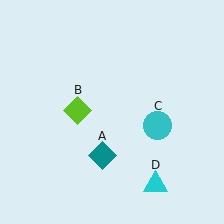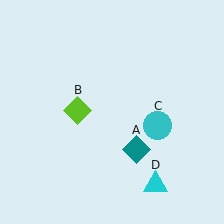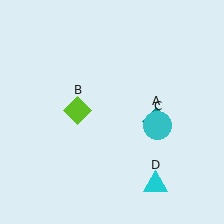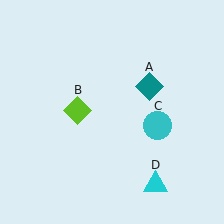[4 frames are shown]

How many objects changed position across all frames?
1 object changed position: teal diamond (object A).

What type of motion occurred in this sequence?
The teal diamond (object A) rotated counterclockwise around the center of the scene.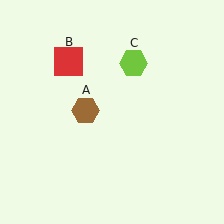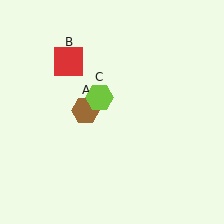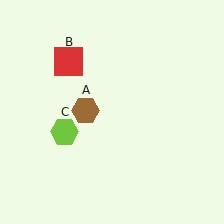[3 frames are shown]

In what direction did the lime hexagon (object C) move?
The lime hexagon (object C) moved down and to the left.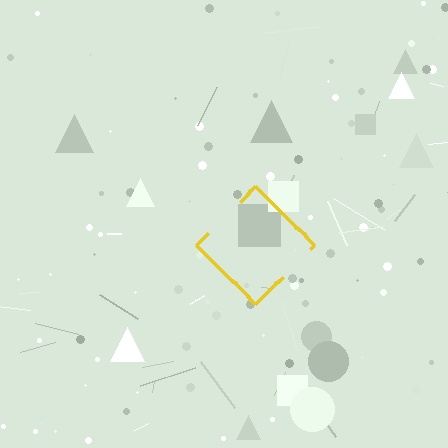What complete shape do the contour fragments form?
The contour fragments form a diamond.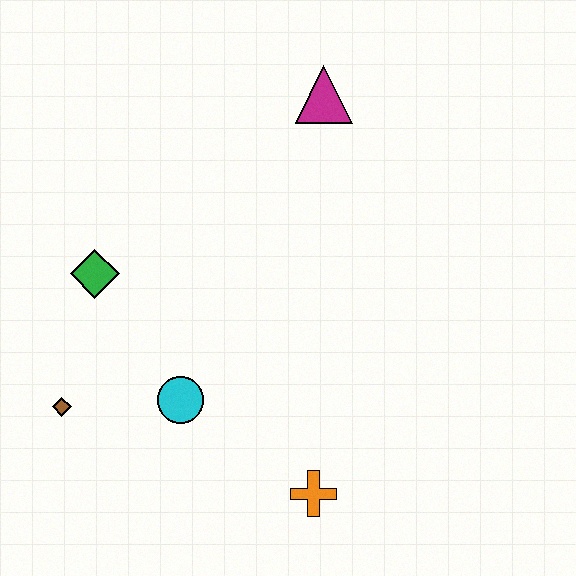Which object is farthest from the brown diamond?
The magenta triangle is farthest from the brown diamond.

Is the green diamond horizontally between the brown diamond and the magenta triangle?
Yes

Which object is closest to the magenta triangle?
The green diamond is closest to the magenta triangle.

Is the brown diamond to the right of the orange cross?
No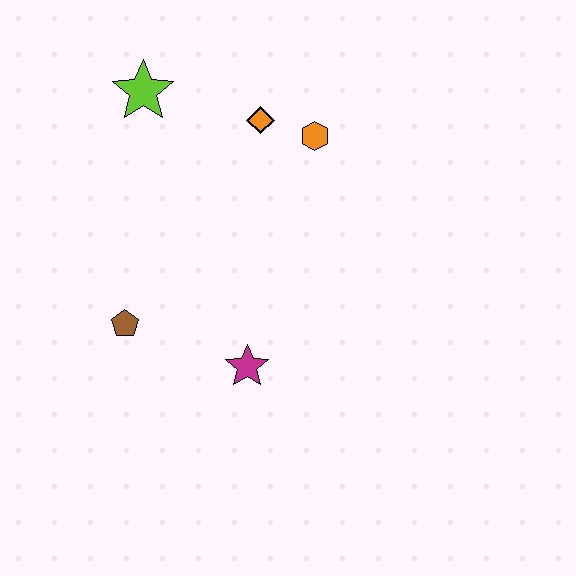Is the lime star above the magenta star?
Yes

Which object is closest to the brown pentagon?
The magenta star is closest to the brown pentagon.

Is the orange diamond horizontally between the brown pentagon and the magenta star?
No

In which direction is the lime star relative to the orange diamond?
The lime star is to the left of the orange diamond.